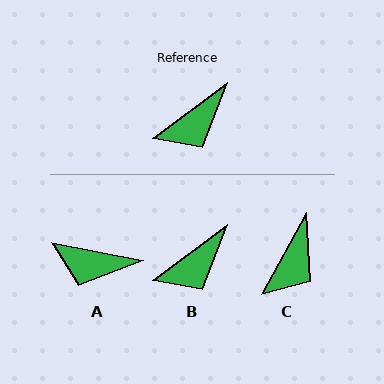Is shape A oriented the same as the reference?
No, it is off by about 47 degrees.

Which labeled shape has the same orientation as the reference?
B.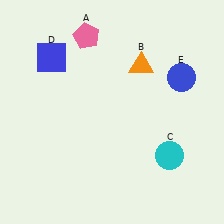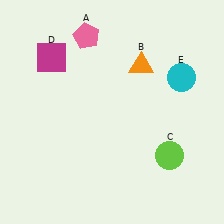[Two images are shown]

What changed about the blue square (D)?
In Image 1, D is blue. In Image 2, it changed to magenta.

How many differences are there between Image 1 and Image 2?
There are 3 differences between the two images.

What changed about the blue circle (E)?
In Image 1, E is blue. In Image 2, it changed to cyan.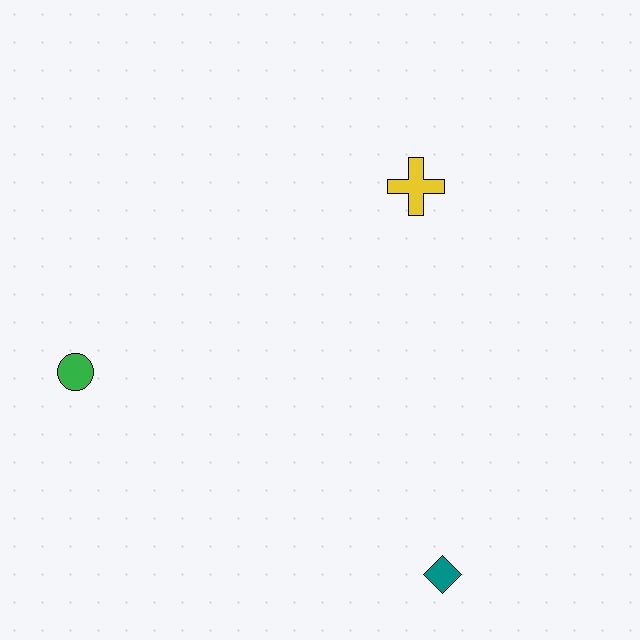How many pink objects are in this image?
There are no pink objects.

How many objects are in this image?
There are 3 objects.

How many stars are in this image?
There are no stars.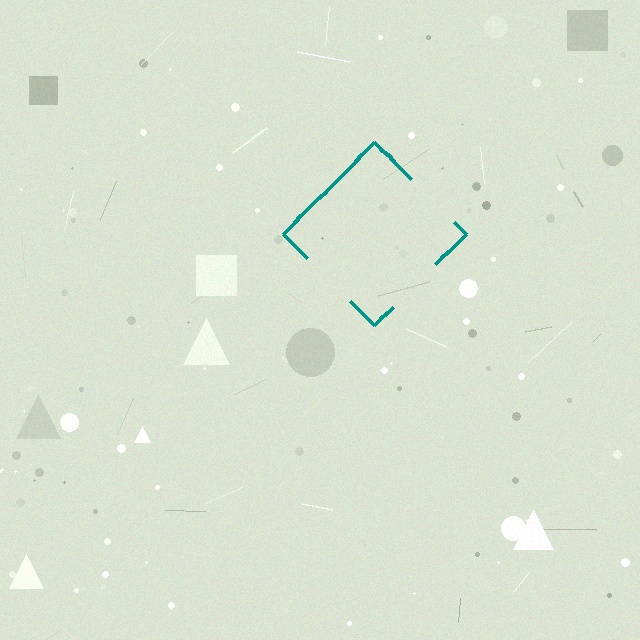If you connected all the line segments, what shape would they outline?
They would outline a diamond.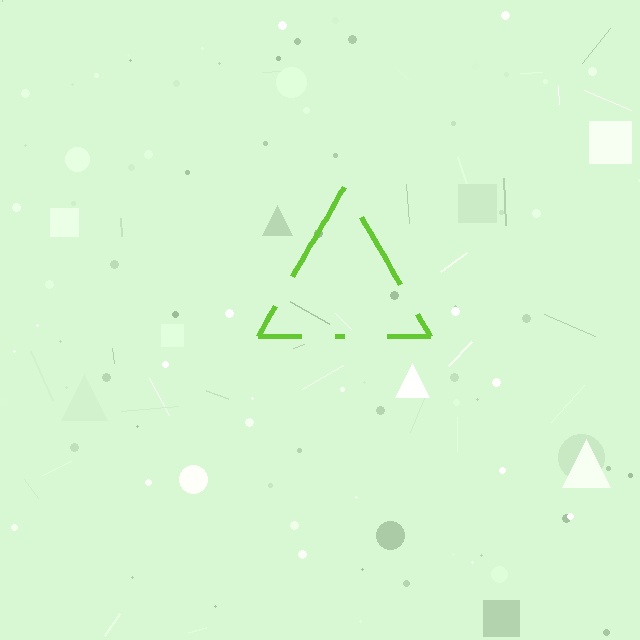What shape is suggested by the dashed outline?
The dashed outline suggests a triangle.